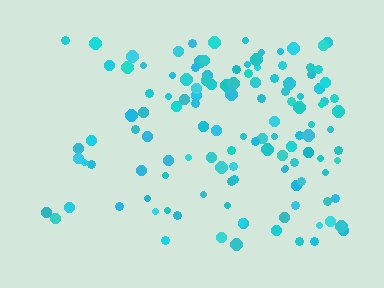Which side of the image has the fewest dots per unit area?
The left.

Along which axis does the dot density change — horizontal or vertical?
Horizontal.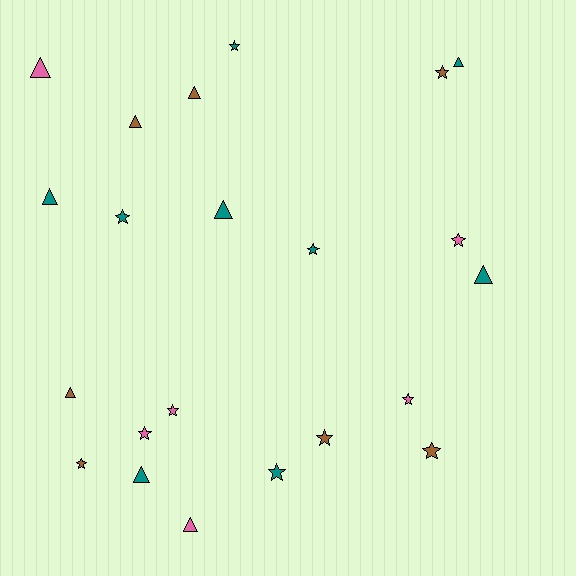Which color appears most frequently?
Teal, with 9 objects.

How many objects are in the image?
There are 22 objects.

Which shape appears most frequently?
Star, with 12 objects.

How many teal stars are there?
There are 4 teal stars.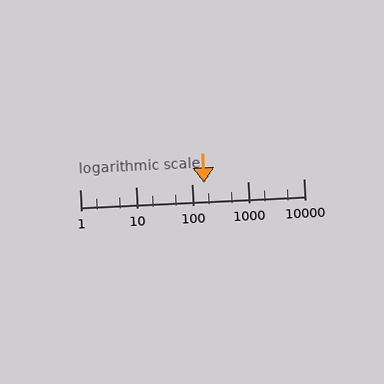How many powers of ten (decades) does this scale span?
The scale spans 4 decades, from 1 to 10000.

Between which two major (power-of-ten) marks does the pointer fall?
The pointer is between 100 and 1000.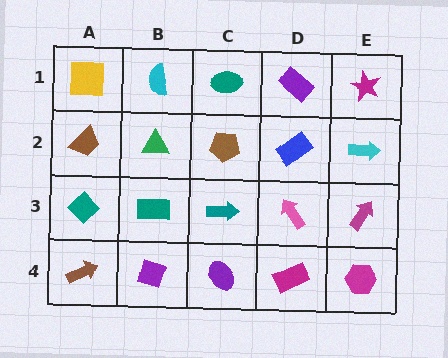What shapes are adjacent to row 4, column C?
A teal arrow (row 3, column C), a purple diamond (row 4, column B), a magenta rectangle (row 4, column D).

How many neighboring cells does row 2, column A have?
3.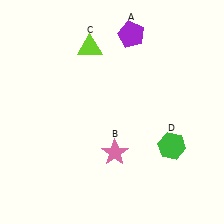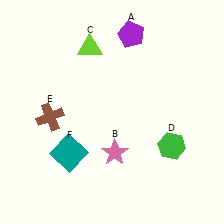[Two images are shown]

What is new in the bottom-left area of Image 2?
A brown cross (E) was added in the bottom-left area of Image 2.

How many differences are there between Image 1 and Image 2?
There are 2 differences between the two images.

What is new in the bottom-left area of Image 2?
A teal square (F) was added in the bottom-left area of Image 2.